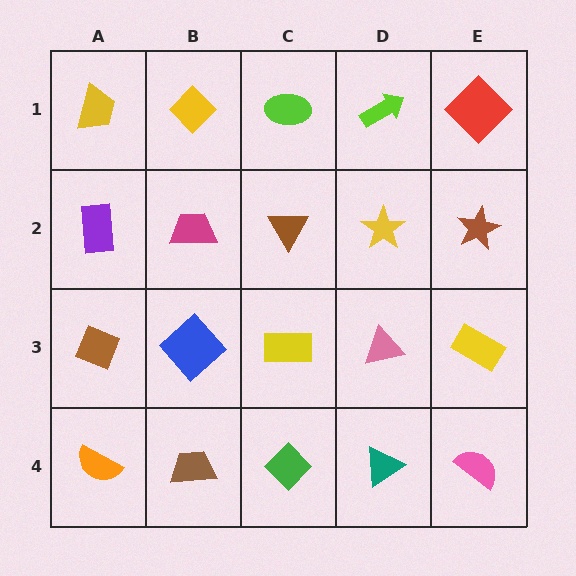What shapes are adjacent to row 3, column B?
A magenta trapezoid (row 2, column B), a brown trapezoid (row 4, column B), a brown diamond (row 3, column A), a yellow rectangle (row 3, column C).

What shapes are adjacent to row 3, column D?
A yellow star (row 2, column D), a teal triangle (row 4, column D), a yellow rectangle (row 3, column C), a yellow rectangle (row 3, column E).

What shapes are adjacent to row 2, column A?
A yellow trapezoid (row 1, column A), a brown diamond (row 3, column A), a magenta trapezoid (row 2, column B).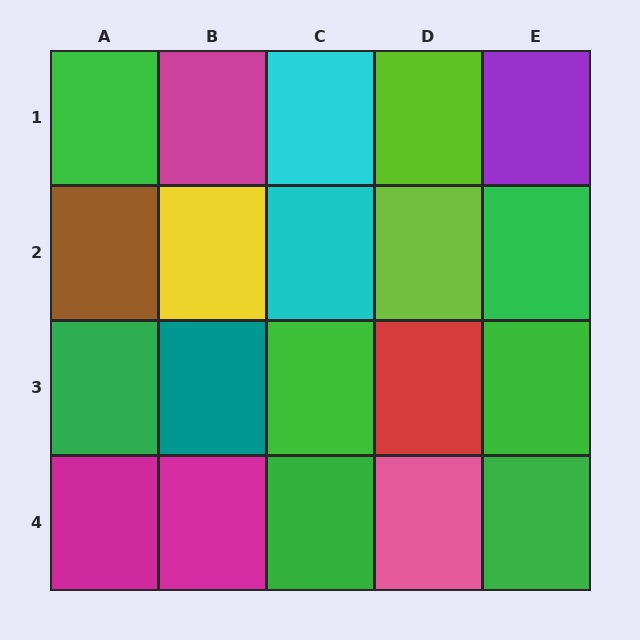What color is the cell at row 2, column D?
Lime.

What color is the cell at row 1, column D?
Lime.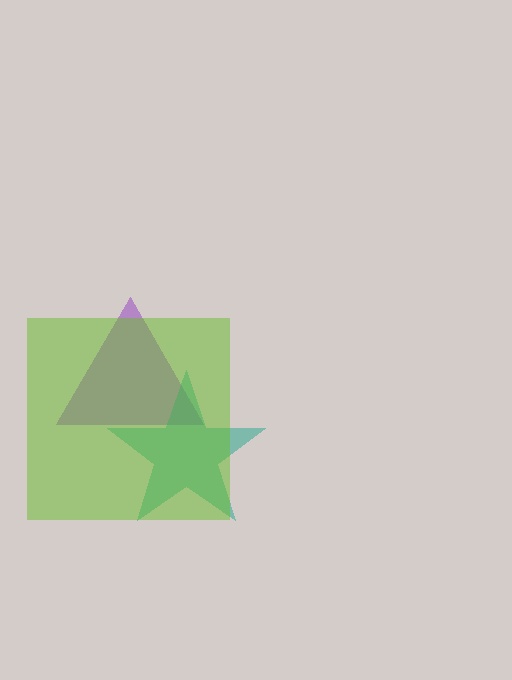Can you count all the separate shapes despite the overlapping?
Yes, there are 3 separate shapes.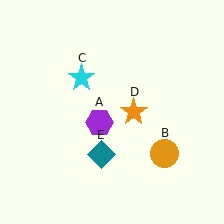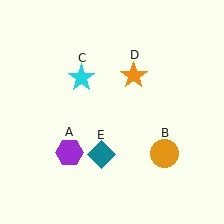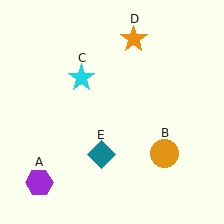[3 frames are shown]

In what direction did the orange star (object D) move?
The orange star (object D) moved up.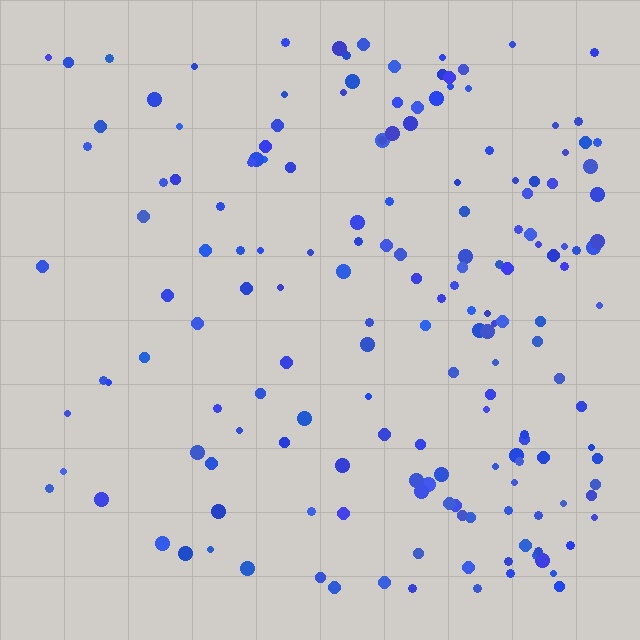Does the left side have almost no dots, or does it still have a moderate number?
Still a moderate number, just noticeably fewer than the right.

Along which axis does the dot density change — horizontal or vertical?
Horizontal.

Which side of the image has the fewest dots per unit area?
The left.